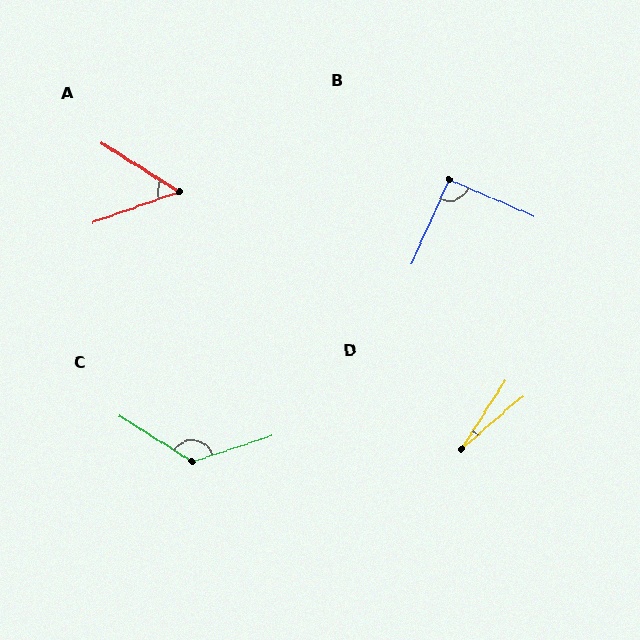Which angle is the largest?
C, at approximately 129 degrees.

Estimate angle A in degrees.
Approximately 52 degrees.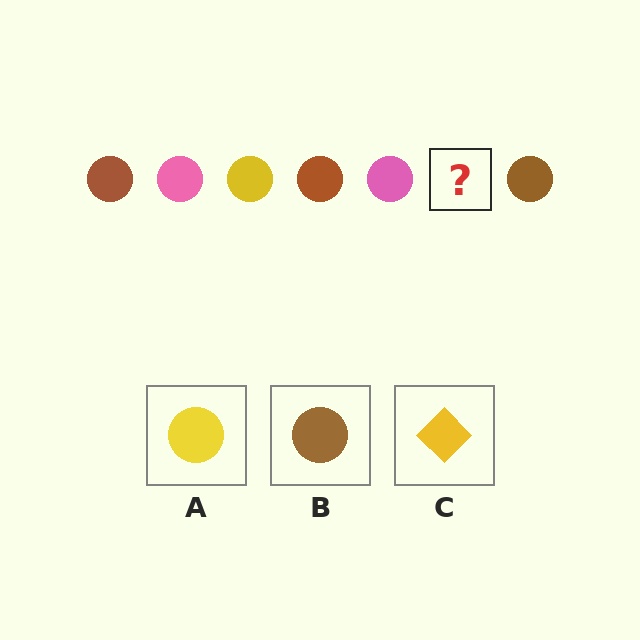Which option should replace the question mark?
Option A.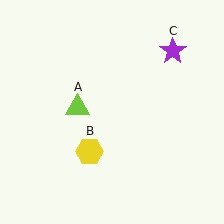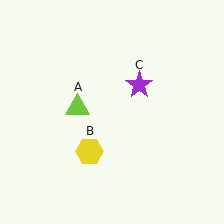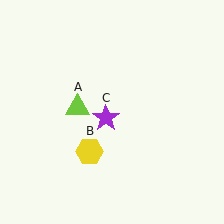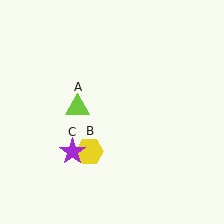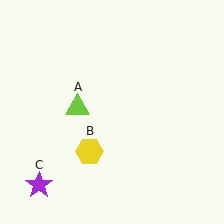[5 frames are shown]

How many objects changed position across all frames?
1 object changed position: purple star (object C).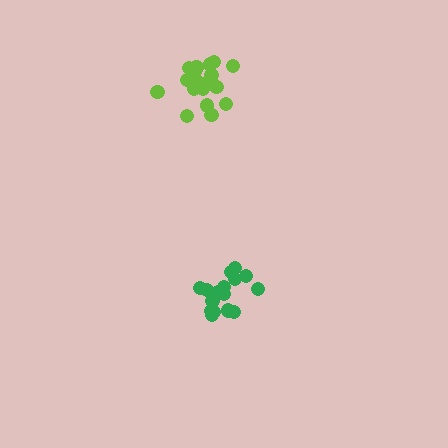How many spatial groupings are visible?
There are 2 spatial groupings.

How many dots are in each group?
Group 1: 19 dots, Group 2: 16 dots (35 total).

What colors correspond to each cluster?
The clusters are colored: lime, green.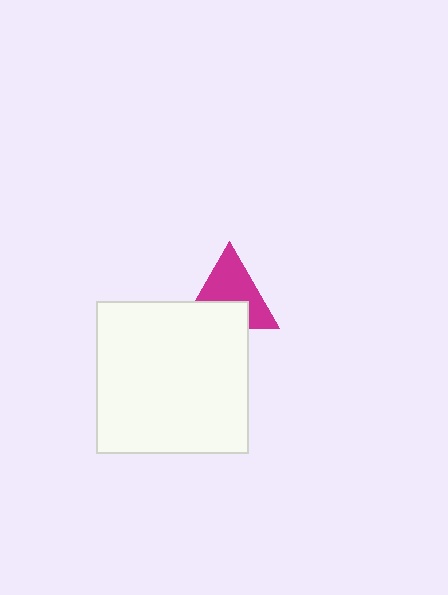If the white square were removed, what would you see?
You would see the complete magenta triangle.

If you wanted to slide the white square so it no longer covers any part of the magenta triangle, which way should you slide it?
Slide it down — that is the most direct way to separate the two shapes.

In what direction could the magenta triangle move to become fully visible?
The magenta triangle could move up. That would shift it out from behind the white square entirely.